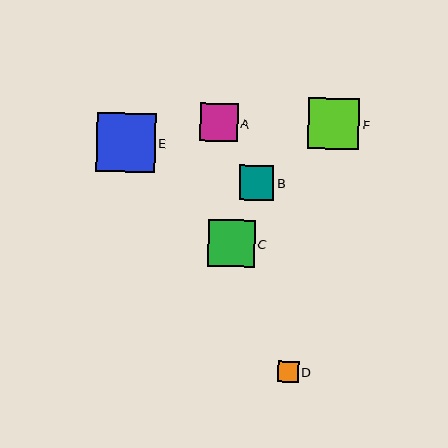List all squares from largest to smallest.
From largest to smallest: E, F, C, A, B, D.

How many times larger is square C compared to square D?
Square C is approximately 2.2 times the size of square D.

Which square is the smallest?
Square D is the smallest with a size of approximately 21 pixels.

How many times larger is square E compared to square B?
Square E is approximately 1.7 times the size of square B.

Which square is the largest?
Square E is the largest with a size of approximately 59 pixels.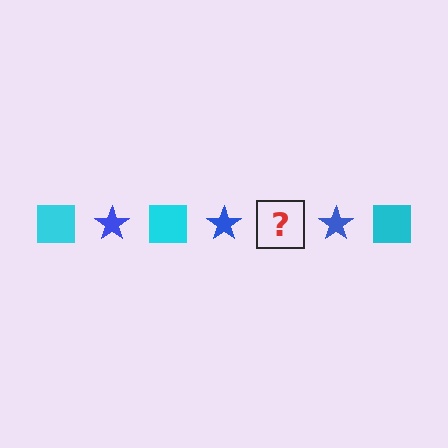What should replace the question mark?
The question mark should be replaced with a cyan square.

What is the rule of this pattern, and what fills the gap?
The rule is that the pattern alternates between cyan square and blue star. The gap should be filled with a cyan square.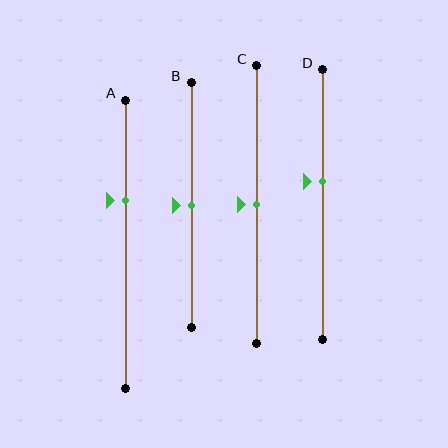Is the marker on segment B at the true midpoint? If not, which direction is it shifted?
Yes, the marker on segment B is at the true midpoint.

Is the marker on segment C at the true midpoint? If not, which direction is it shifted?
Yes, the marker on segment C is at the true midpoint.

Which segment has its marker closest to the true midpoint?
Segment B has its marker closest to the true midpoint.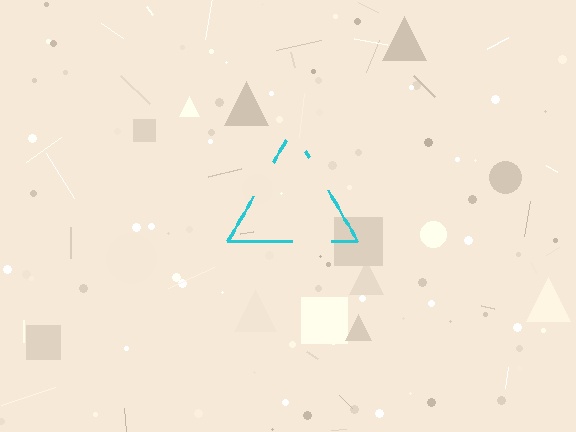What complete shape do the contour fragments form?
The contour fragments form a triangle.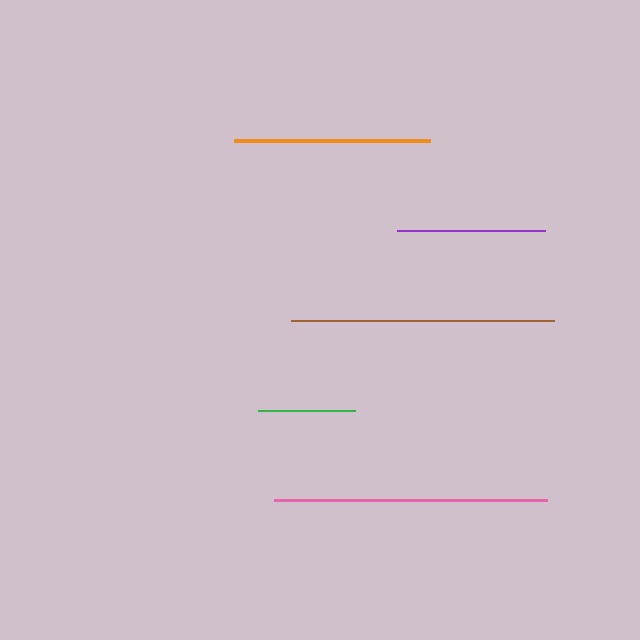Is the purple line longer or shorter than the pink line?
The pink line is longer than the purple line.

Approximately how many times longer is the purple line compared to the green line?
The purple line is approximately 1.5 times the length of the green line.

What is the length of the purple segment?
The purple segment is approximately 148 pixels long.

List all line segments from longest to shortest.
From longest to shortest: pink, brown, orange, purple, green.